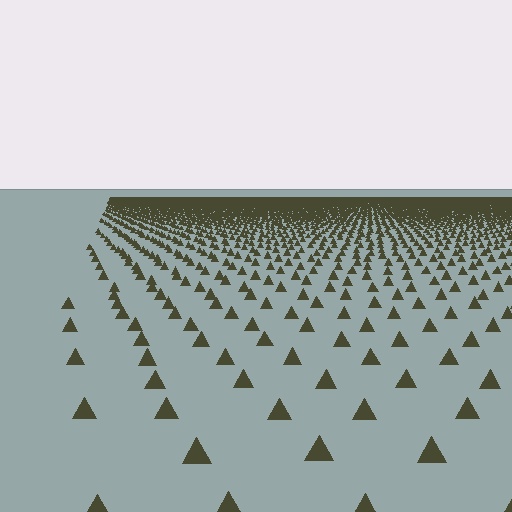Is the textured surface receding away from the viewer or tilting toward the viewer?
The surface is receding away from the viewer. Texture elements get smaller and denser toward the top.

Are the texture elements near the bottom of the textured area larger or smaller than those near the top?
Larger. Near the bottom, elements are closer to the viewer and appear at a bigger on-screen size.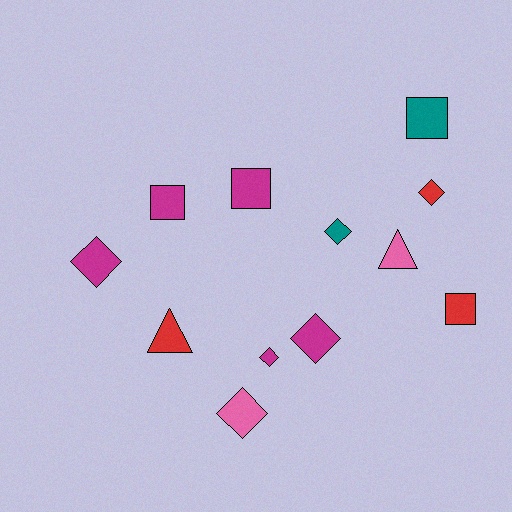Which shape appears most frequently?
Diamond, with 6 objects.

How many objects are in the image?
There are 12 objects.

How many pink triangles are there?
There is 1 pink triangle.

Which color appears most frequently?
Magenta, with 5 objects.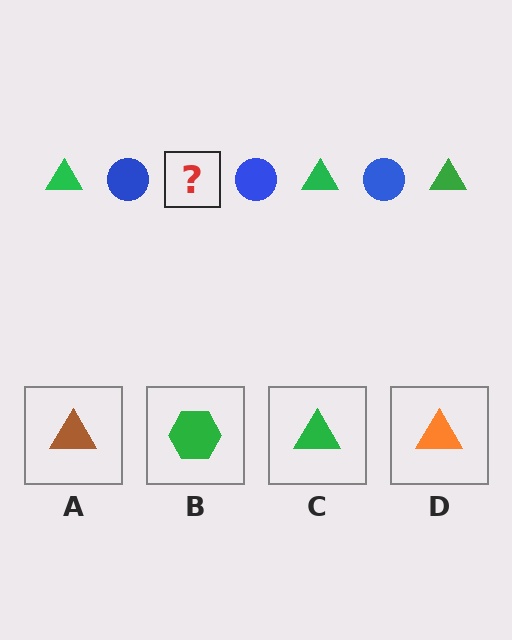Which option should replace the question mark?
Option C.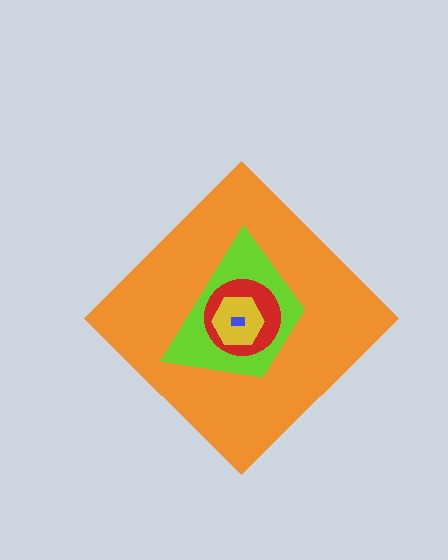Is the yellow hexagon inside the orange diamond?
Yes.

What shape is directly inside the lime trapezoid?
The red circle.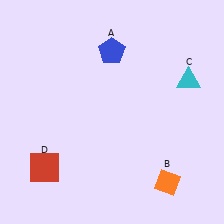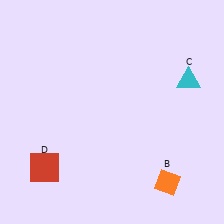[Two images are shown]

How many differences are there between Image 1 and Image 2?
There is 1 difference between the two images.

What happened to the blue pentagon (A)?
The blue pentagon (A) was removed in Image 2. It was in the top-left area of Image 1.